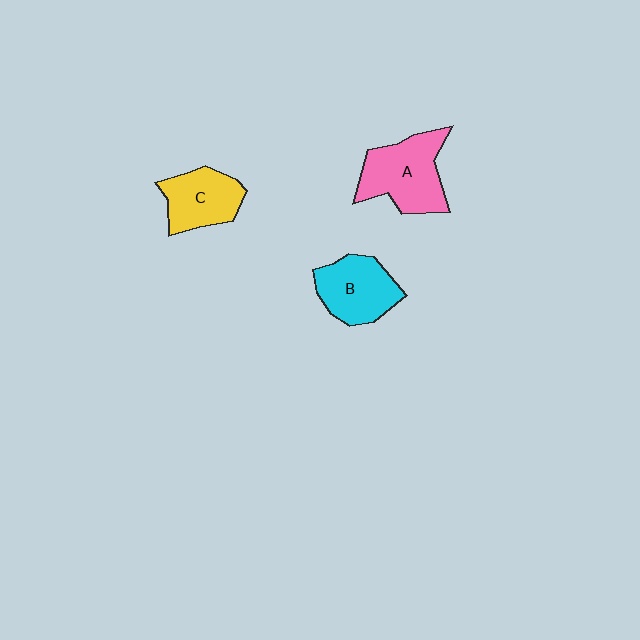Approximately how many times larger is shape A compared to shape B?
Approximately 1.2 times.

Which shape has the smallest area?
Shape C (yellow).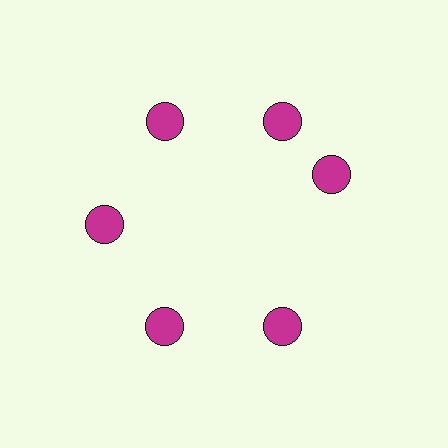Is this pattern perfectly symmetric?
No. The 6 magenta circles are arranged in a ring, but one element near the 3 o'clock position is rotated out of alignment along the ring, breaking the 6-fold rotational symmetry.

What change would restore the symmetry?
The symmetry would be restored by rotating it back into even spacing with its neighbors so that all 6 circles sit at equal angles and equal distance from the center.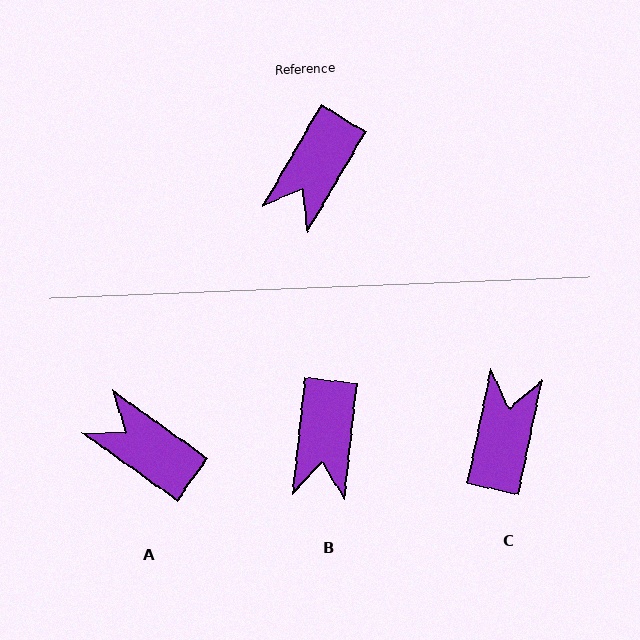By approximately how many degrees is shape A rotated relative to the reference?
Approximately 95 degrees clockwise.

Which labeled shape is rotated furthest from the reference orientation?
C, about 162 degrees away.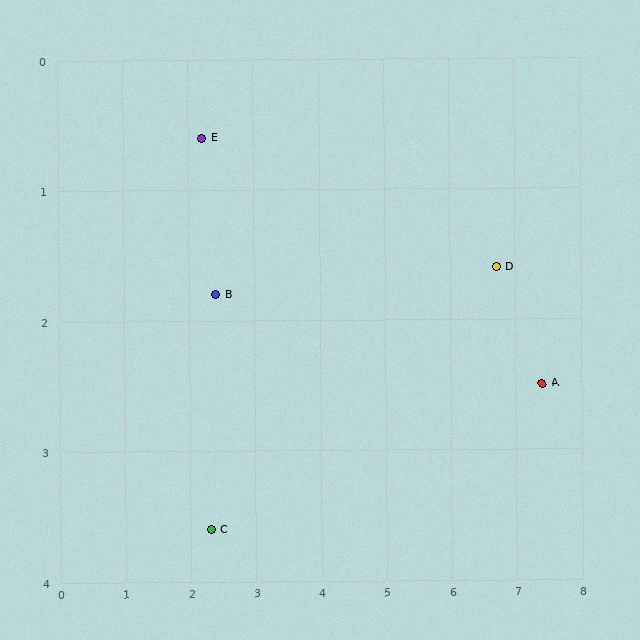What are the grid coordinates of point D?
Point D is at approximately (6.7, 1.6).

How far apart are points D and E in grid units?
Points D and E are about 4.6 grid units apart.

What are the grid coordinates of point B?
Point B is at approximately (2.4, 1.8).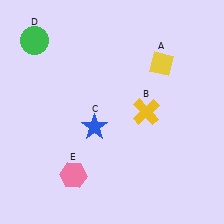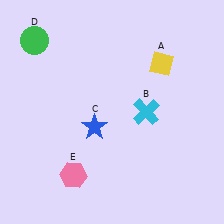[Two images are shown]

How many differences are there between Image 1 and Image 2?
There is 1 difference between the two images.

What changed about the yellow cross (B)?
In Image 1, B is yellow. In Image 2, it changed to cyan.